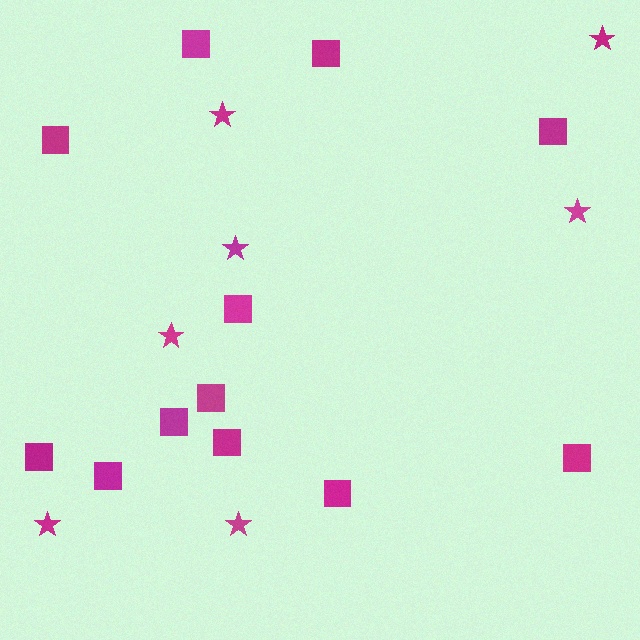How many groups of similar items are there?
There are 2 groups: one group of stars (7) and one group of squares (12).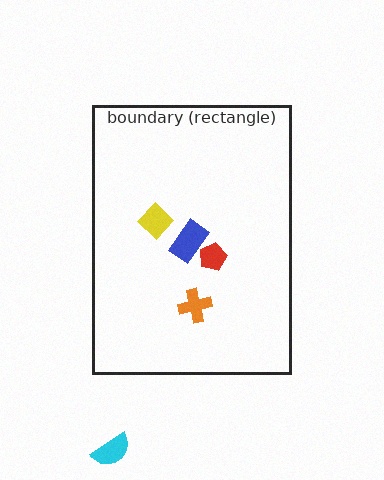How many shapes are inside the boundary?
4 inside, 1 outside.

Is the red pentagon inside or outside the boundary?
Inside.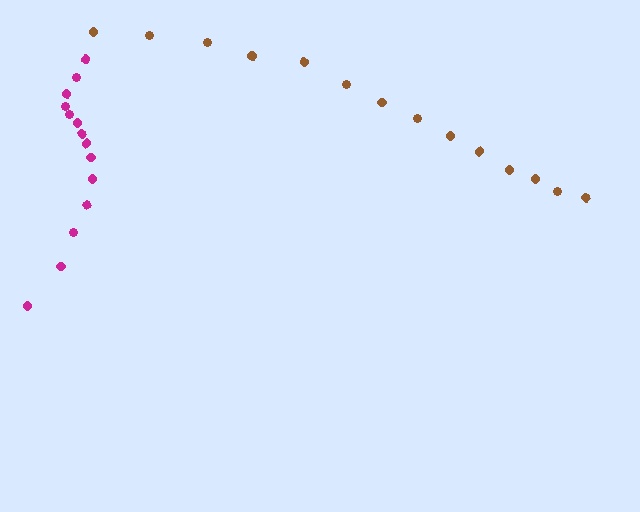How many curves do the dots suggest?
There are 2 distinct paths.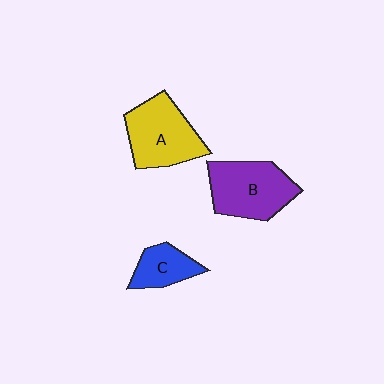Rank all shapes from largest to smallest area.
From largest to smallest: B (purple), A (yellow), C (blue).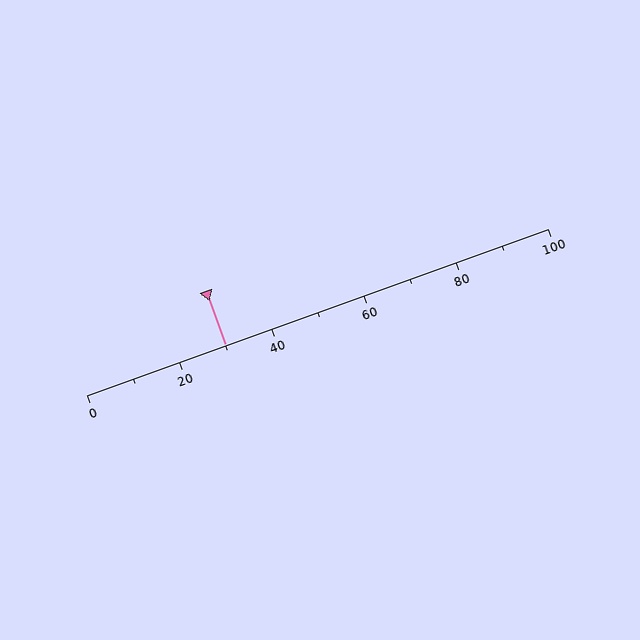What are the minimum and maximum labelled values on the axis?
The axis runs from 0 to 100.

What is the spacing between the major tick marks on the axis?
The major ticks are spaced 20 apart.